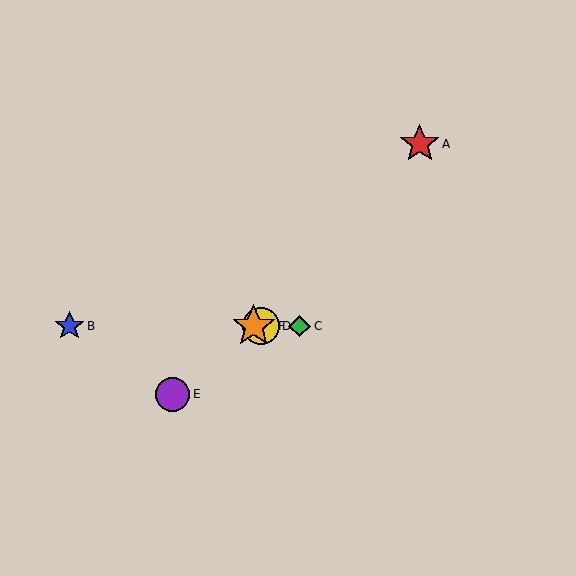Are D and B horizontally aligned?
Yes, both are at y≈326.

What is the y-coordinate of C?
Object C is at y≈326.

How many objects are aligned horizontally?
4 objects (B, C, D, F) are aligned horizontally.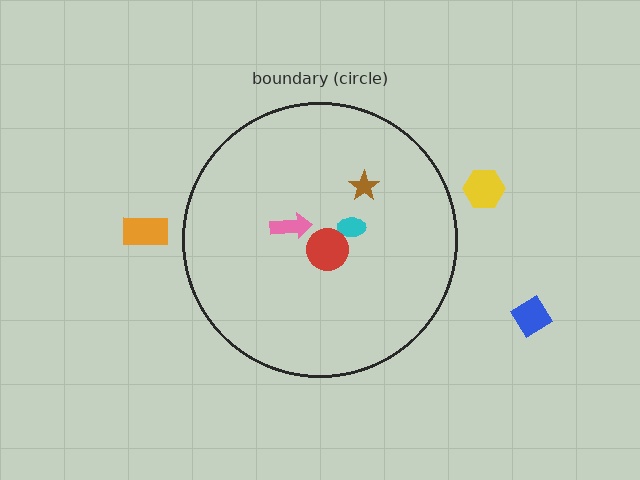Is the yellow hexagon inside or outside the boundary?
Outside.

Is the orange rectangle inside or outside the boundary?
Outside.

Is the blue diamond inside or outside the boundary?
Outside.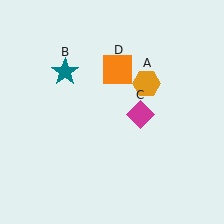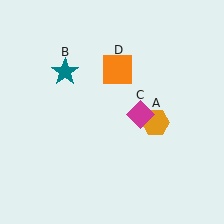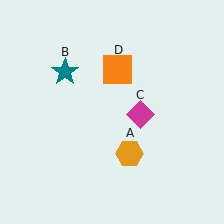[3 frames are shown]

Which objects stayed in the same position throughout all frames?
Teal star (object B) and magenta diamond (object C) and orange square (object D) remained stationary.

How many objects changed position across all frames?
1 object changed position: orange hexagon (object A).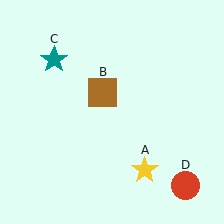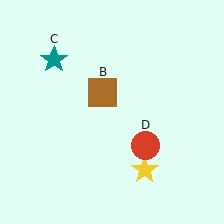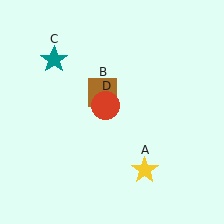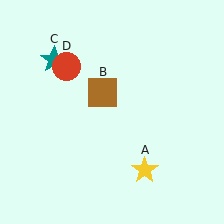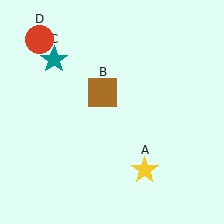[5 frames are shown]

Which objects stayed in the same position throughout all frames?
Yellow star (object A) and brown square (object B) and teal star (object C) remained stationary.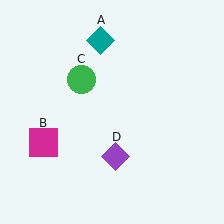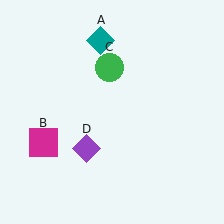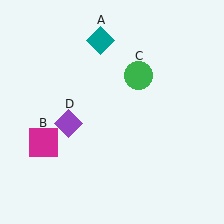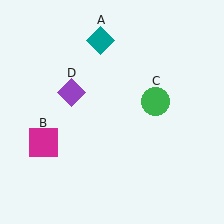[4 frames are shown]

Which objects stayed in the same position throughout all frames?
Teal diamond (object A) and magenta square (object B) remained stationary.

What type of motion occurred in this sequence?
The green circle (object C), purple diamond (object D) rotated clockwise around the center of the scene.